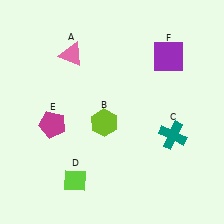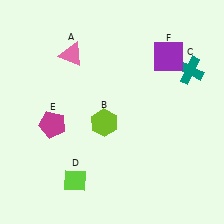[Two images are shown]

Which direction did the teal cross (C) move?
The teal cross (C) moved up.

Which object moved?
The teal cross (C) moved up.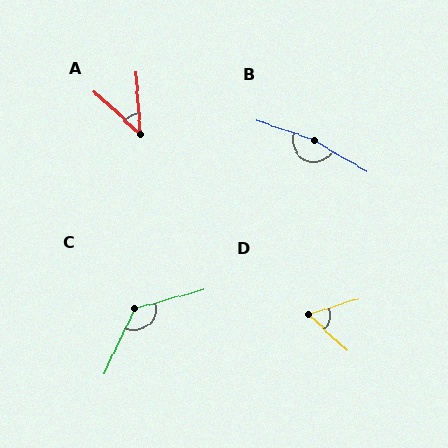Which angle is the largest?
B, at approximately 168 degrees.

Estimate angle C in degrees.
Approximately 131 degrees.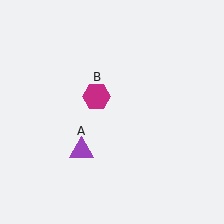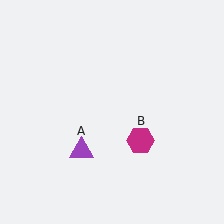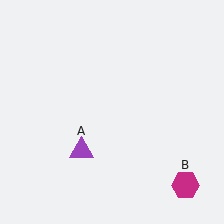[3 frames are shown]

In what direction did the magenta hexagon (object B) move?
The magenta hexagon (object B) moved down and to the right.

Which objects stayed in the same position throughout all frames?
Purple triangle (object A) remained stationary.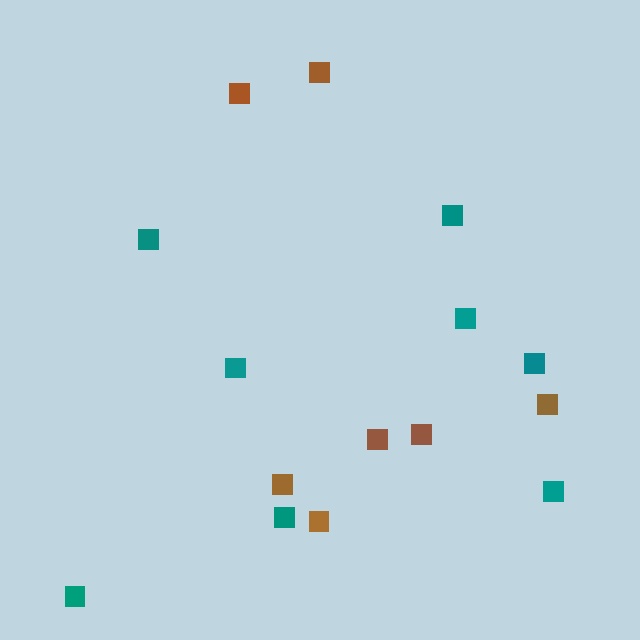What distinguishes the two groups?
There are 2 groups: one group of brown squares (7) and one group of teal squares (8).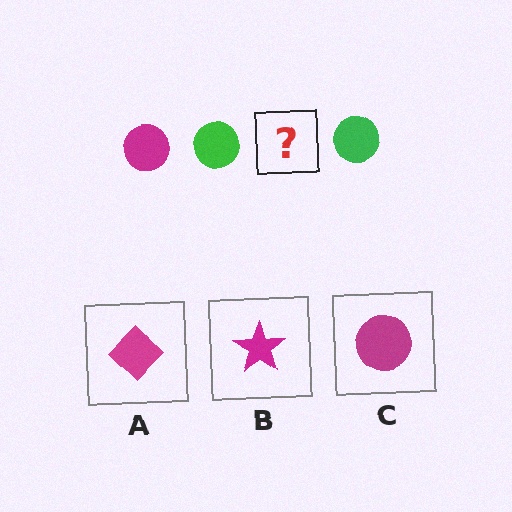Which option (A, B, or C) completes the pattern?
C.